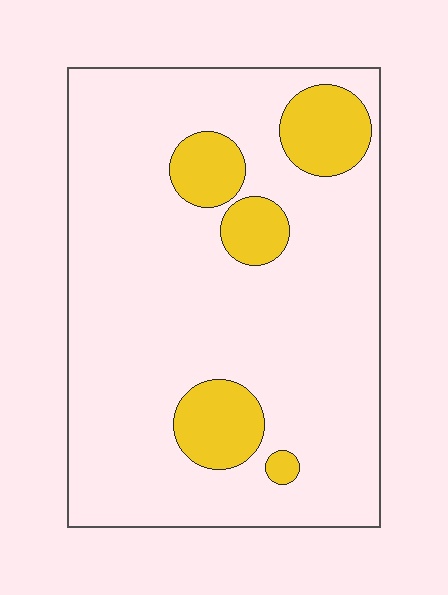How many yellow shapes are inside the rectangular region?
5.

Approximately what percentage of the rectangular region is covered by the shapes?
Approximately 15%.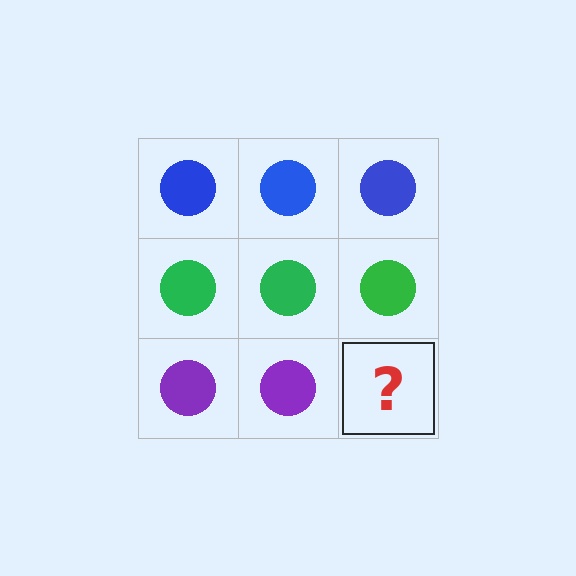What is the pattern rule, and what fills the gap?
The rule is that each row has a consistent color. The gap should be filled with a purple circle.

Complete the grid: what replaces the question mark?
The question mark should be replaced with a purple circle.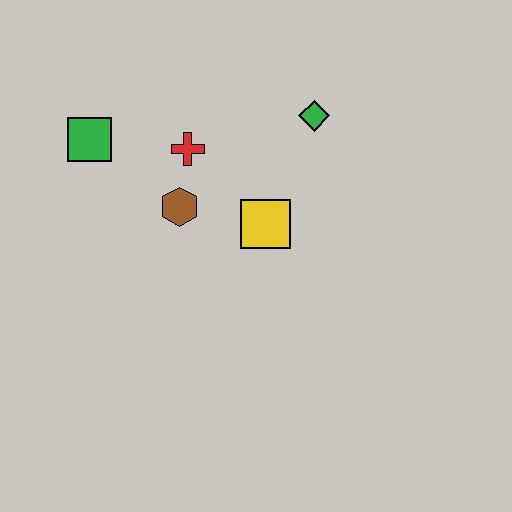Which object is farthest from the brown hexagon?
The green diamond is farthest from the brown hexagon.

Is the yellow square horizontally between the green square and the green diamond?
Yes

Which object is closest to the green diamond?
The yellow square is closest to the green diamond.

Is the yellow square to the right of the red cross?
Yes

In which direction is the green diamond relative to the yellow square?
The green diamond is above the yellow square.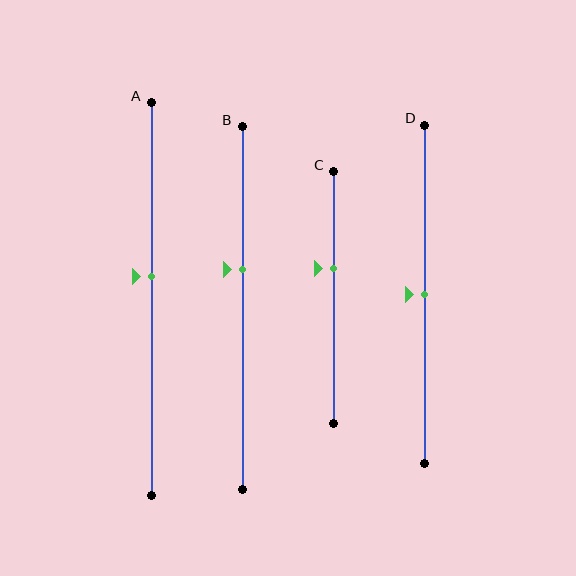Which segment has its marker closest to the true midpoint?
Segment D has its marker closest to the true midpoint.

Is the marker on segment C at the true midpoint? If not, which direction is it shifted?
No, the marker on segment C is shifted upward by about 12% of the segment length.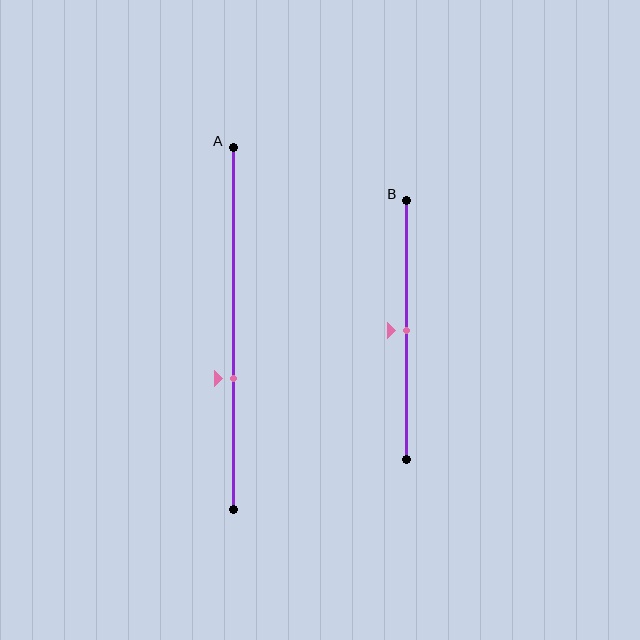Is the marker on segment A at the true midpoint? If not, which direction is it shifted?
No, the marker on segment A is shifted downward by about 14% of the segment length.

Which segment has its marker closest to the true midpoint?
Segment B has its marker closest to the true midpoint.